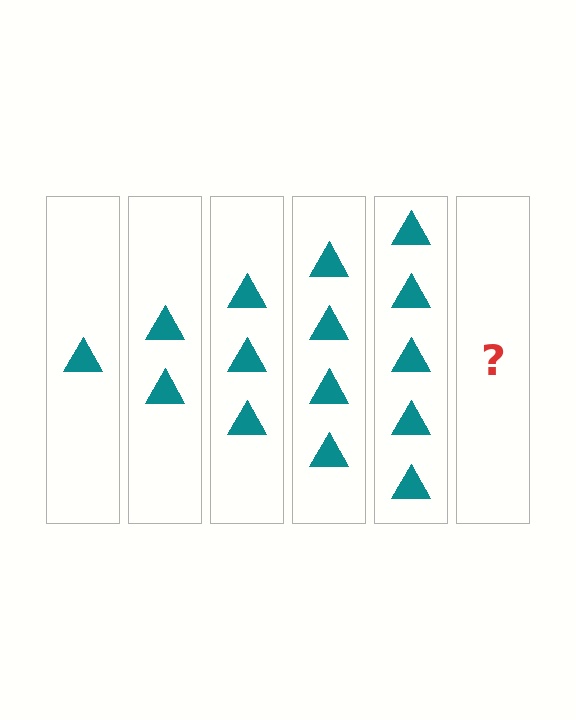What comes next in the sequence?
The next element should be 6 triangles.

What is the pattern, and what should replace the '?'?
The pattern is that each step adds one more triangle. The '?' should be 6 triangles.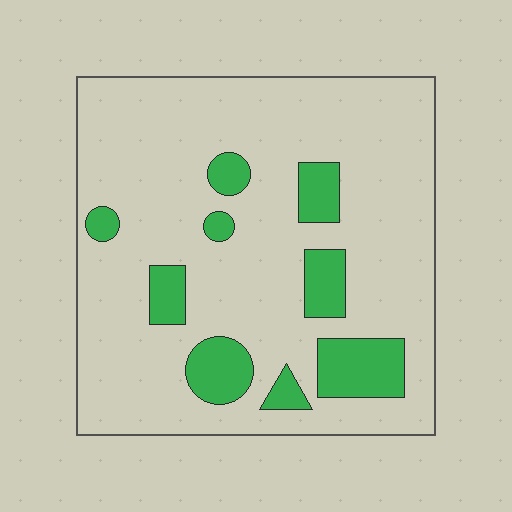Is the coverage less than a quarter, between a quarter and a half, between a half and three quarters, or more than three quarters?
Less than a quarter.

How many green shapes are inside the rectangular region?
9.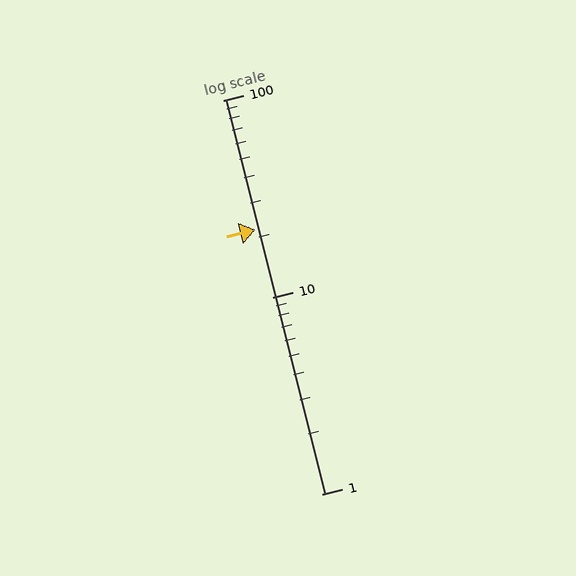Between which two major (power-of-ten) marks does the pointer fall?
The pointer is between 10 and 100.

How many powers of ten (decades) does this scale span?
The scale spans 2 decades, from 1 to 100.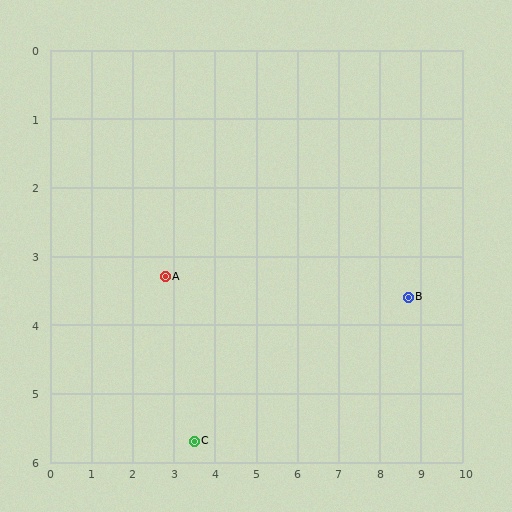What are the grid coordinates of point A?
Point A is at approximately (2.8, 3.3).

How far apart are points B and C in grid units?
Points B and C are about 5.6 grid units apart.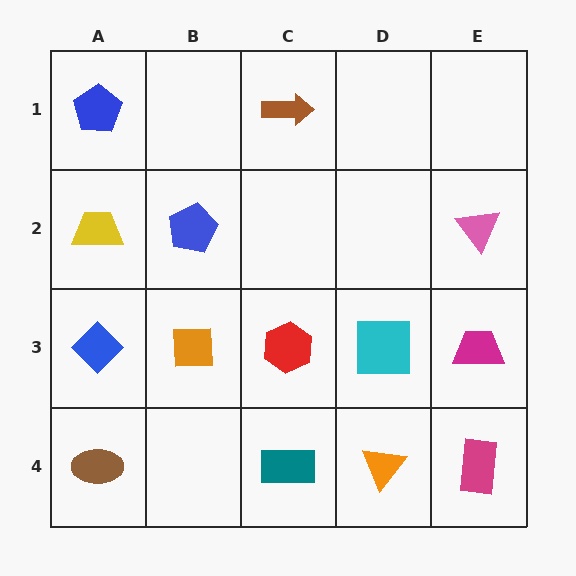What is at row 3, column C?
A red hexagon.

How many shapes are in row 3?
5 shapes.